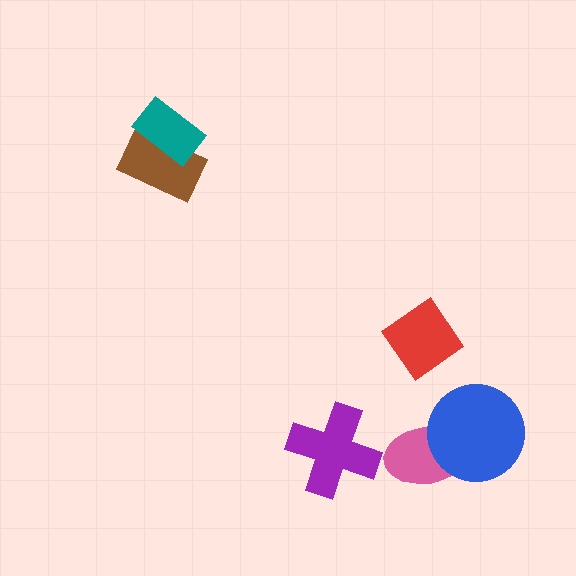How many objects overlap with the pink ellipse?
1 object overlaps with the pink ellipse.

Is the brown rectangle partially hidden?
Yes, it is partially covered by another shape.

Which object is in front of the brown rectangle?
The teal rectangle is in front of the brown rectangle.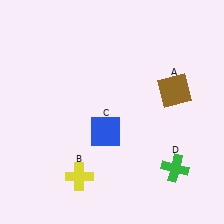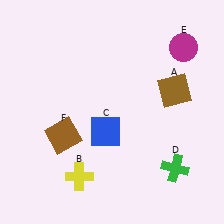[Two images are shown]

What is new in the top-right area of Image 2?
A magenta circle (E) was added in the top-right area of Image 2.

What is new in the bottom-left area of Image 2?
A brown square (F) was added in the bottom-left area of Image 2.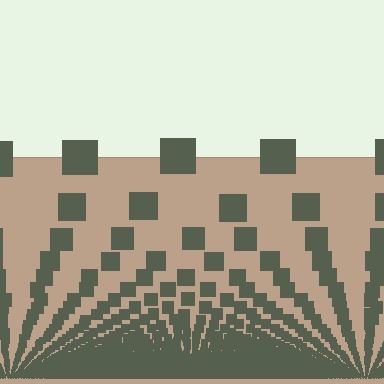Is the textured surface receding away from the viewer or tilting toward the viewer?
The surface appears to tilt toward the viewer. Texture elements get larger and sparser toward the top.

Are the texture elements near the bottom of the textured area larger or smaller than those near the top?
Smaller. The gradient is inverted — elements near the bottom are smaller and denser.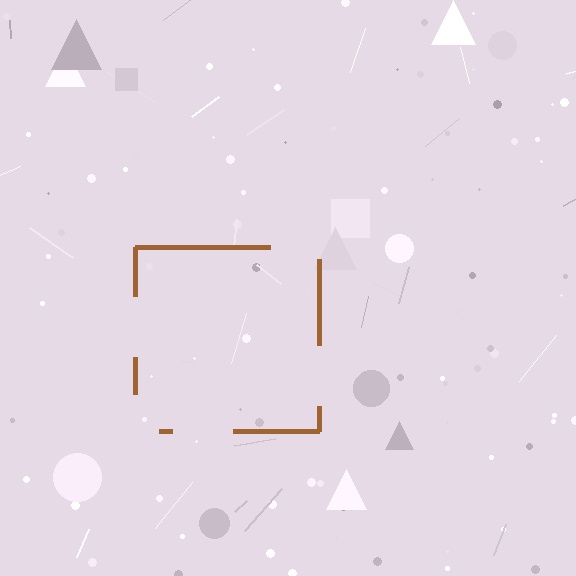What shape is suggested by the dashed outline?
The dashed outline suggests a square.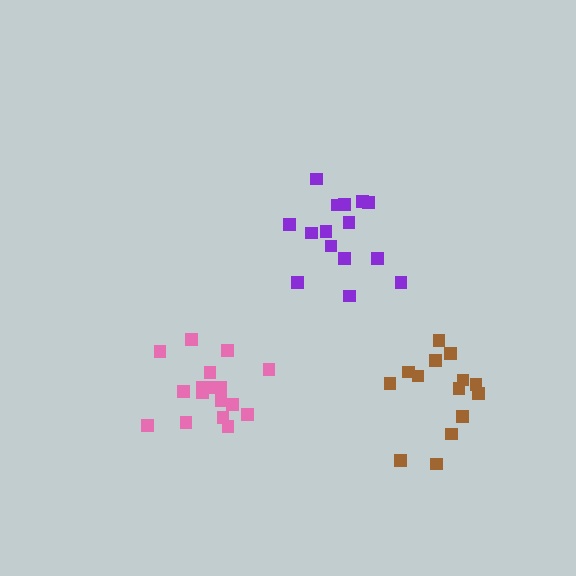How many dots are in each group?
Group 1: 15 dots, Group 2: 17 dots, Group 3: 14 dots (46 total).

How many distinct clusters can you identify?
There are 3 distinct clusters.